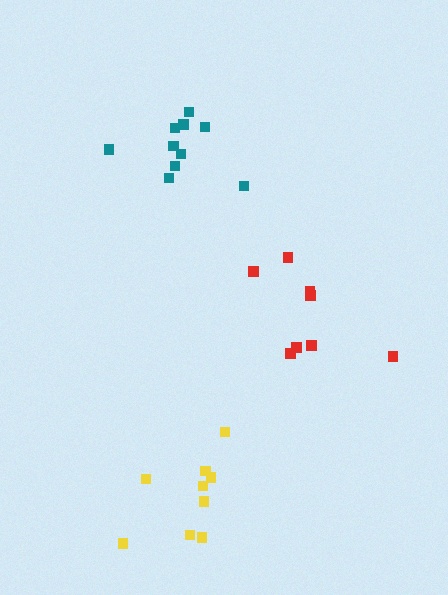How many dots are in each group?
Group 1: 9 dots, Group 2: 8 dots, Group 3: 10 dots (27 total).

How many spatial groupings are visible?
There are 3 spatial groupings.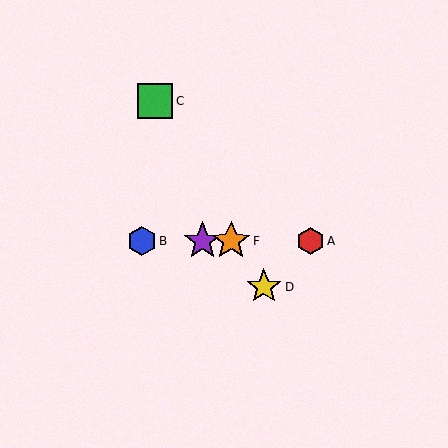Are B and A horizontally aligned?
Yes, both are at y≈241.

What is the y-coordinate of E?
Object E is at y≈241.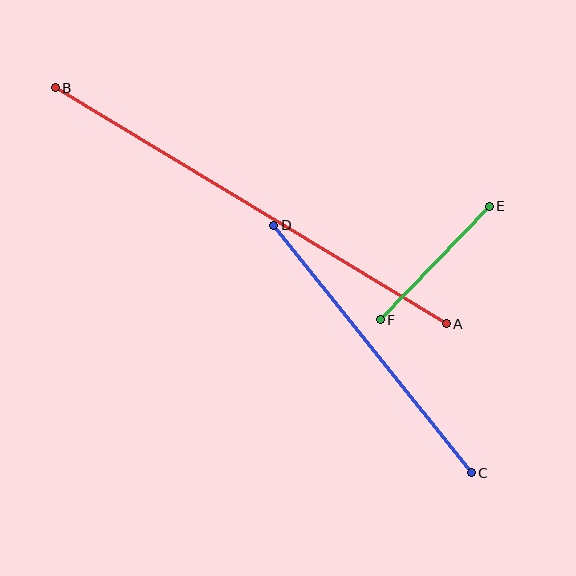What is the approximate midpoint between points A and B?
The midpoint is at approximately (251, 206) pixels.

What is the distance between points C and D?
The distance is approximately 317 pixels.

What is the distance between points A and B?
The distance is approximately 457 pixels.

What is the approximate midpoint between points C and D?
The midpoint is at approximately (373, 349) pixels.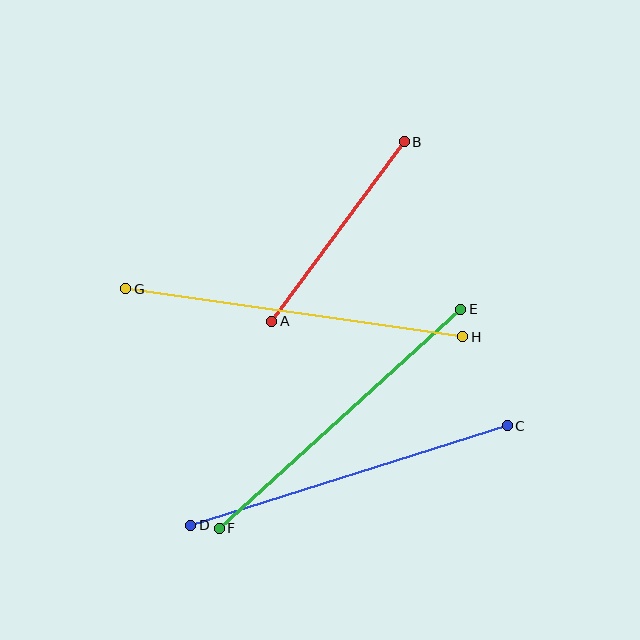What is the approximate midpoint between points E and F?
The midpoint is at approximately (340, 419) pixels.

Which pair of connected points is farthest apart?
Points G and H are farthest apart.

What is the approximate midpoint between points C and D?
The midpoint is at approximately (349, 475) pixels.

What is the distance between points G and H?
The distance is approximately 341 pixels.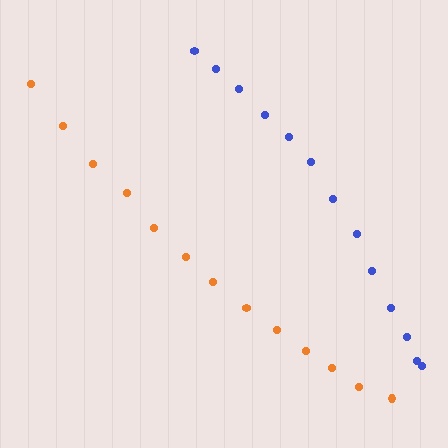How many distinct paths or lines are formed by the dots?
There are 2 distinct paths.